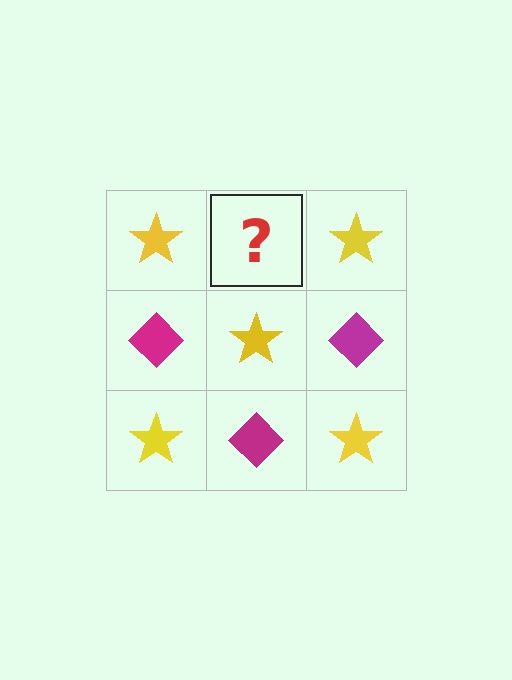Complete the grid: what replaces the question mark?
The question mark should be replaced with a magenta diamond.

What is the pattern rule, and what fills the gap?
The rule is that it alternates yellow star and magenta diamond in a checkerboard pattern. The gap should be filled with a magenta diamond.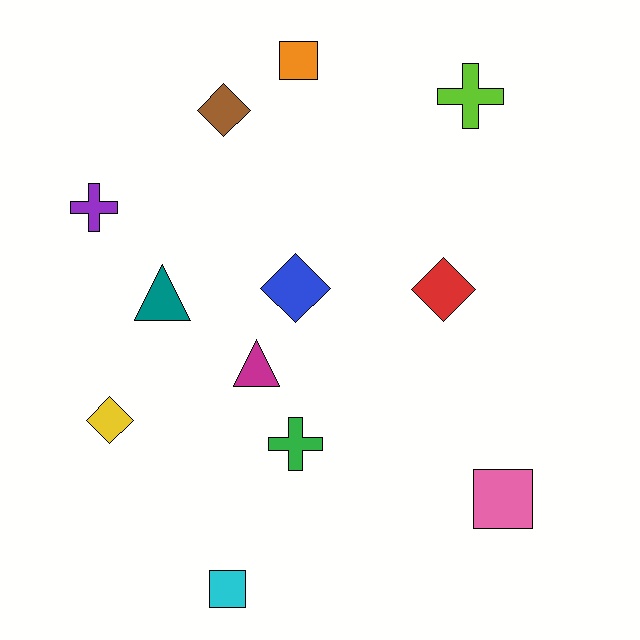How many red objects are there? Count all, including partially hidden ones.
There is 1 red object.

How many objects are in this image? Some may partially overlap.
There are 12 objects.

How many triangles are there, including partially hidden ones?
There are 2 triangles.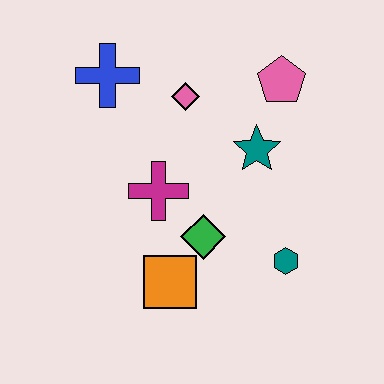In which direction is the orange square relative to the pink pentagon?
The orange square is below the pink pentagon.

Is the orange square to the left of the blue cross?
No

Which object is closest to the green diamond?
The orange square is closest to the green diamond.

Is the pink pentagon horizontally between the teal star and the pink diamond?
No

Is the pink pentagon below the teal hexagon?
No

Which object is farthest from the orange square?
The pink pentagon is farthest from the orange square.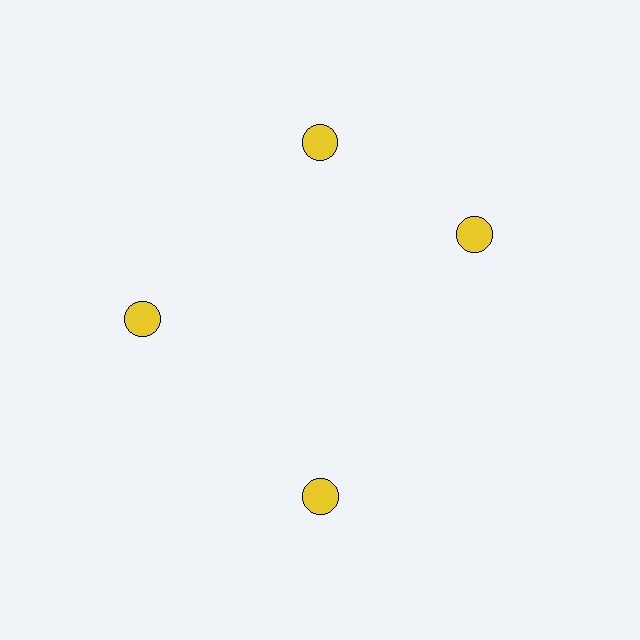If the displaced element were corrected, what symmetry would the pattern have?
It would have 4-fold rotational symmetry — the pattern would map onto itself every 90 degrees.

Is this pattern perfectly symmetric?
No. The 4 yellow circles are arranged in a ring, but one element near the 3 o'clock position is rotated out of alignment along the ring, breaking the 4-fold rotational symmetry.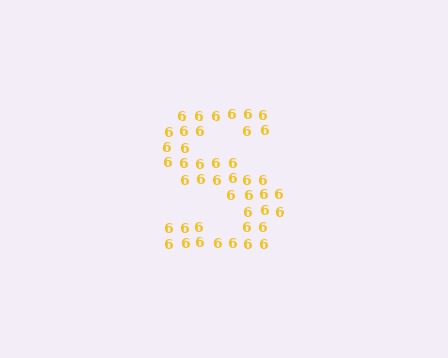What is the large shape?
The large shape is the letter S.